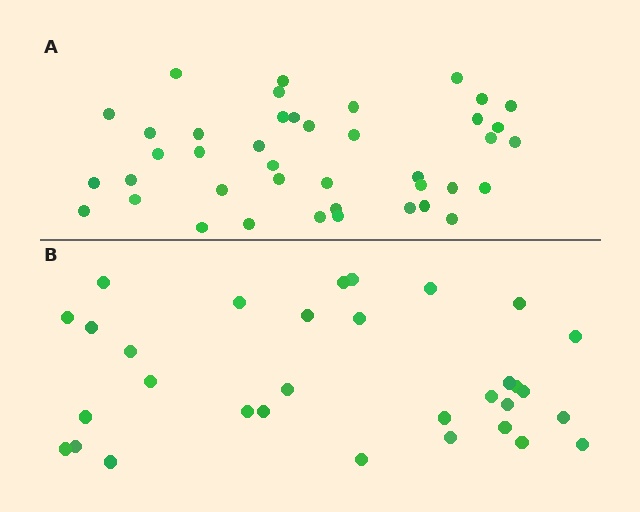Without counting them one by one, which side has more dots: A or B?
Region A (the top region) has more dots.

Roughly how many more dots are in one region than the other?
Region A has roughly 8 or so more dots than region B.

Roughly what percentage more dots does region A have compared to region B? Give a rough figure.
About 30% more.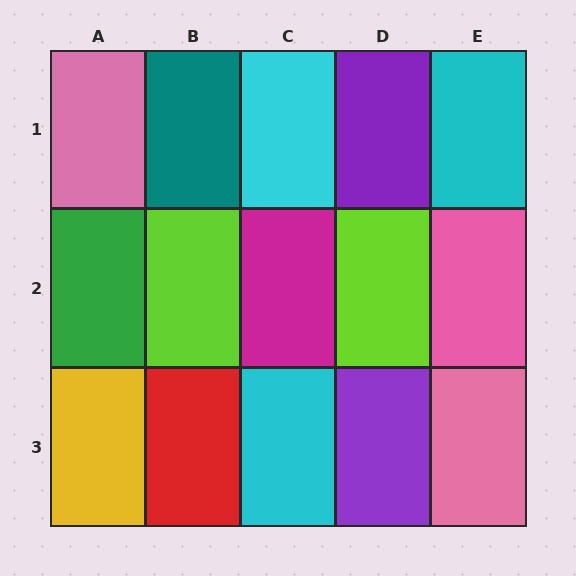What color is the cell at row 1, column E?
Cyan.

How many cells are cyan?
3 cells are cyan.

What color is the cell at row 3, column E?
Pink.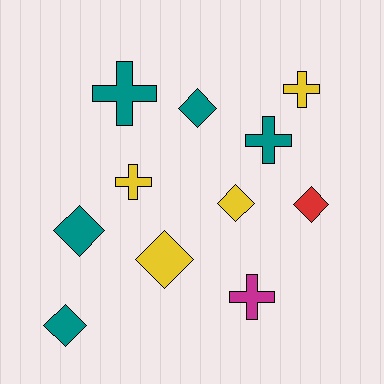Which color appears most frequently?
Teal, with 5 objects.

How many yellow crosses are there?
There are 2 yellow crosses.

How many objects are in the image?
There are 11 objects.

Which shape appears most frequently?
Diamond, with 6 objects.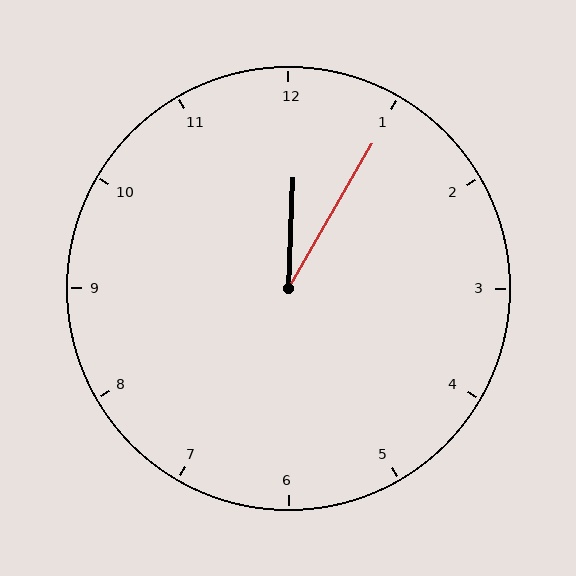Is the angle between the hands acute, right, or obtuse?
It is acute.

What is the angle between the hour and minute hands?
Approximately 28 degrees.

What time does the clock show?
12:05.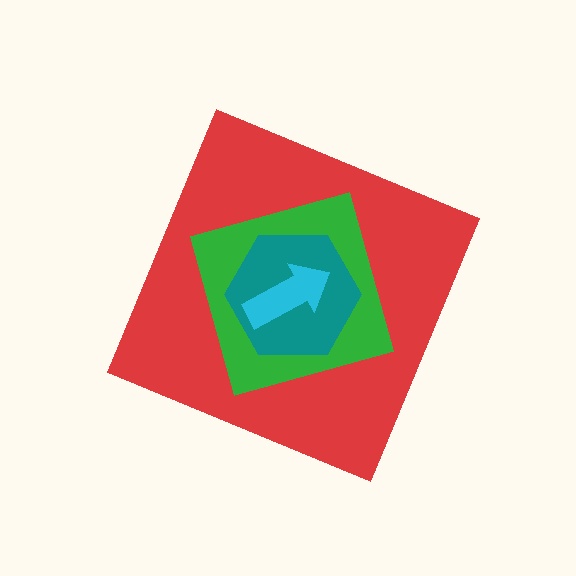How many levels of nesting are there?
4.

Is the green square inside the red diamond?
Yes.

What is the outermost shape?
The red diamond.